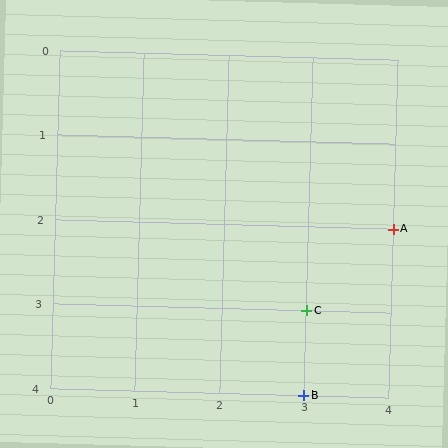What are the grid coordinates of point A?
Point A is at grid coordinates (4, 2).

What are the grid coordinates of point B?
Point B is at grid coordinates (3, 4).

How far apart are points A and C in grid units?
Points A and C are 1 column and 1 row apart (about 1.4 grid units diagonally).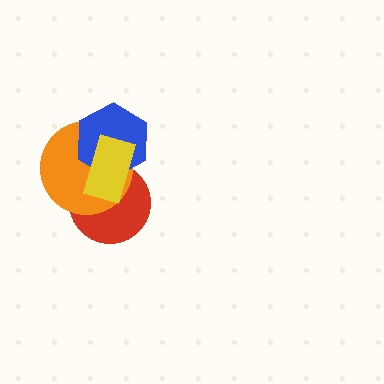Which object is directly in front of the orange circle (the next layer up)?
The blue hexagon is directly in front of the orange circle.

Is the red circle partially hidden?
Yes, it is partially covered by another shape.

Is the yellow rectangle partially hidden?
No, no other shape covers it.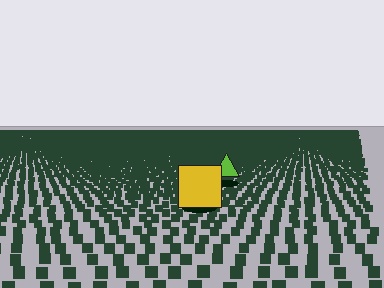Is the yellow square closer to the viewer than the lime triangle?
Yes. The yellow square is closer — you can tell from the texture gradient: the ground texture is coarser near it.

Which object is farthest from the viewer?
The lime triangle is farthest from the viewer. It appears smaller and the ground texture around it is denser.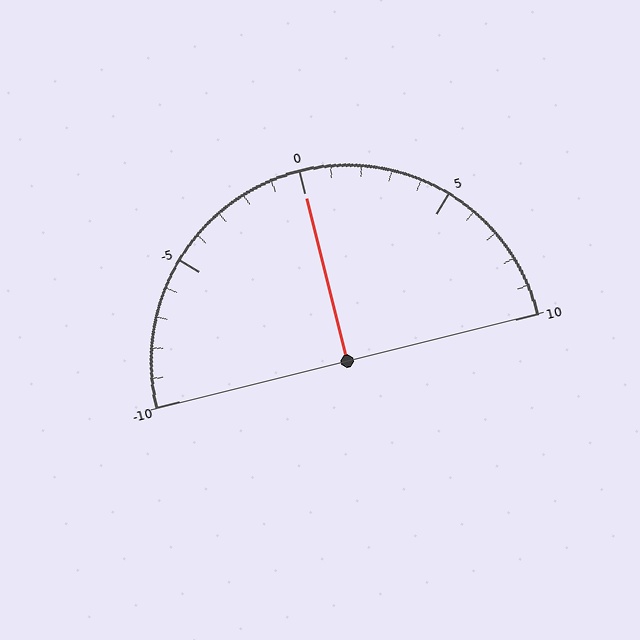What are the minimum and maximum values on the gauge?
The gauge ranges from -10 to 10.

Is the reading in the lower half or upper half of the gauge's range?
The reading is in the upper half of the range (-10 to 10).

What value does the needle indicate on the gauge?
The needle indicates approximately 0.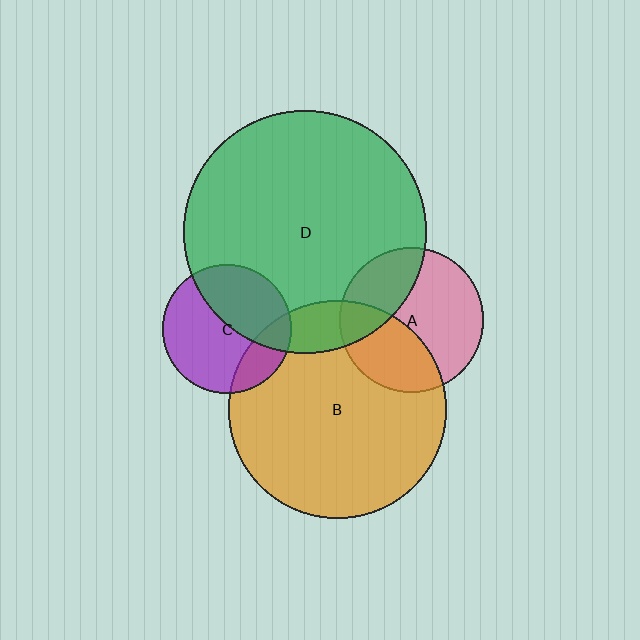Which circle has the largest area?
Circle D (green).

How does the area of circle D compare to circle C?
Approximately 3.6 times.